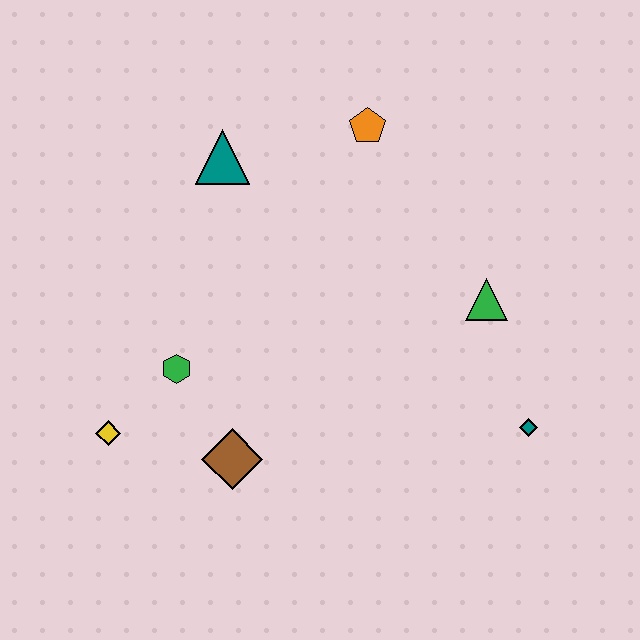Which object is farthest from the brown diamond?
The orange pentagon is farthest from the brown diamond.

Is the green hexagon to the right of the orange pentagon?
No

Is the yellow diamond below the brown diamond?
No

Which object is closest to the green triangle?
The teal diamond is closest to the green triangle.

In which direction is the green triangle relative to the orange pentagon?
The green triangle is below the orange pentagon.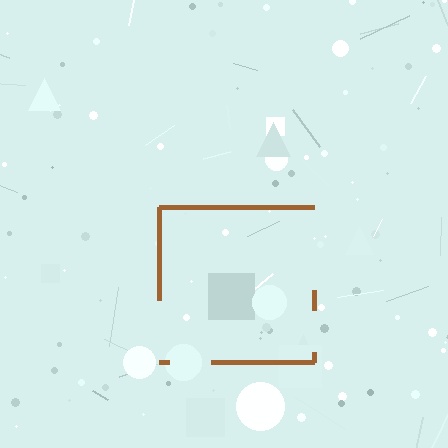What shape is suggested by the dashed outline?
The dashed outline suggests a square.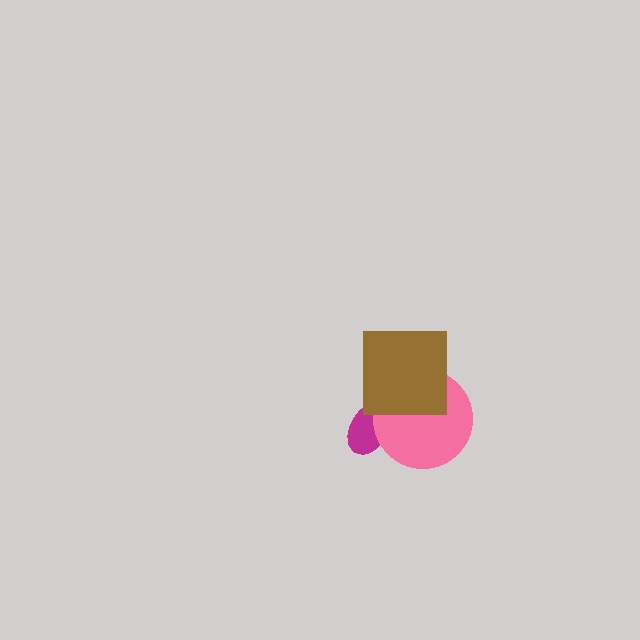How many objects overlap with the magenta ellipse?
1 object overlaps with the magenta ellipse.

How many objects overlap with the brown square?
1 object overlaps with the brown square.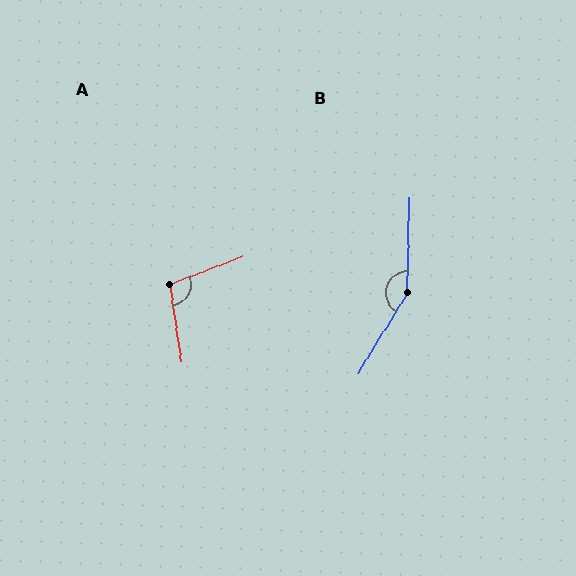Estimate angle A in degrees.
Approximately 102 degrees.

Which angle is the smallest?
A, at approximately 102 degrees.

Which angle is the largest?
B, at approximately 150 degrees.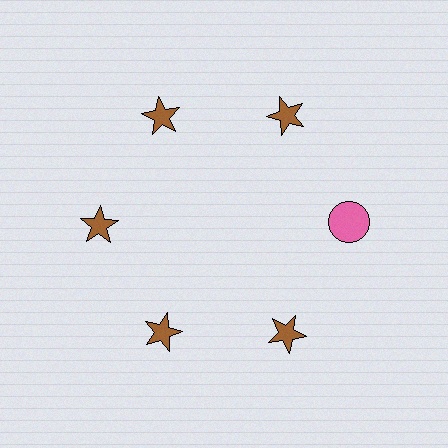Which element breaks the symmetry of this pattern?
The pink circle at roughly the 3 o'clock position breaks the symmetry. All other shapes are brown stars.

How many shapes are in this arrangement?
There are 6 shapes arranged in a ring pattern.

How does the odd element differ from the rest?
It differs in both color (pink instead of brown) and shape (circle instead of star).